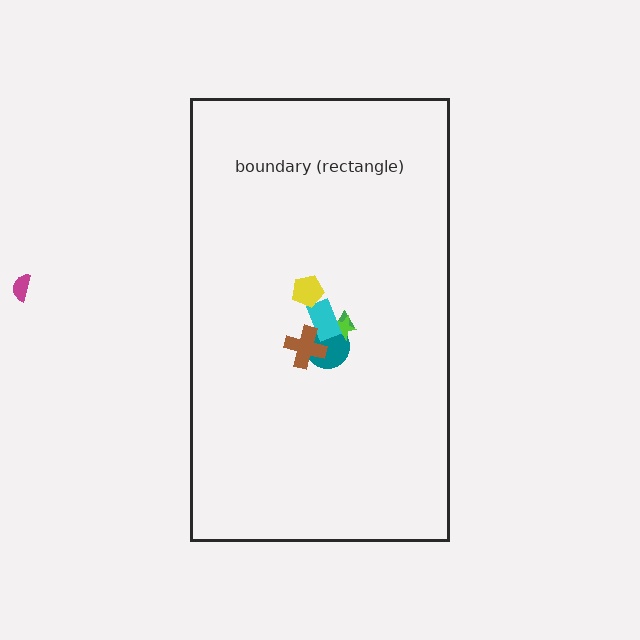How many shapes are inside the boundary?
6 inside, 1 outside.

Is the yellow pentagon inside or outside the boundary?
Inside.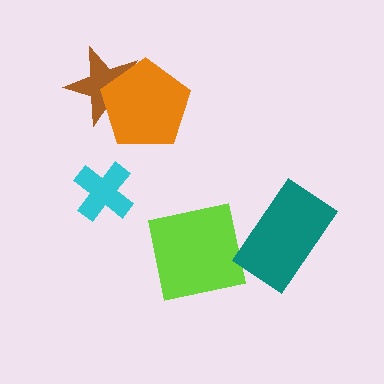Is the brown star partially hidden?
Yes, it is partially covered by another shape.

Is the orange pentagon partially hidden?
No, no other shape covers it.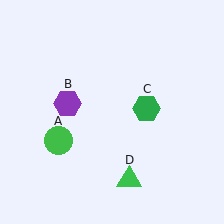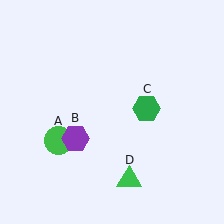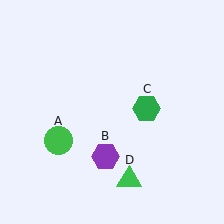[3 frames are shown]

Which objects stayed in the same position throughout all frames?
Green circle (object A) and green hexagon (object C) and green triangle (object D) remained stationary.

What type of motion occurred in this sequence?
The purple hexagon (object B) rotated counterclockwise around the center of the scene.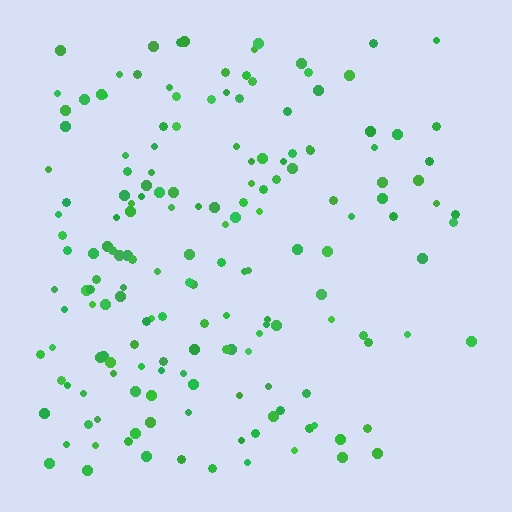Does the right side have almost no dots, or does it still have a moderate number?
Still a moderate number, just noticeably fewer than the left.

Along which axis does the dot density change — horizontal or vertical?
Horizontal.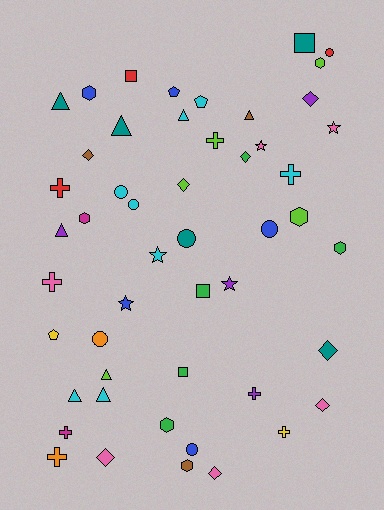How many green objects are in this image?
There are 5 green objects.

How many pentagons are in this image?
There are 3 pentagons.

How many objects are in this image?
There are 50 objects.